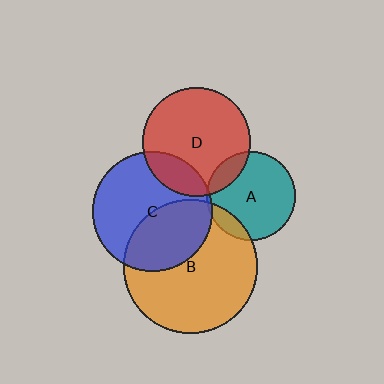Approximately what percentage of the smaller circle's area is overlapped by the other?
Approximately 40%.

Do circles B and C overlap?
Yes.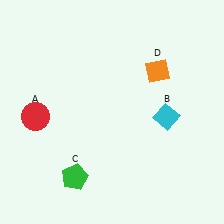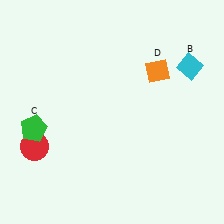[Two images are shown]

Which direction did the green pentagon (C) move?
The green pentagon (C) moved up.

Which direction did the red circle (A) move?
The red circle (A) moved down.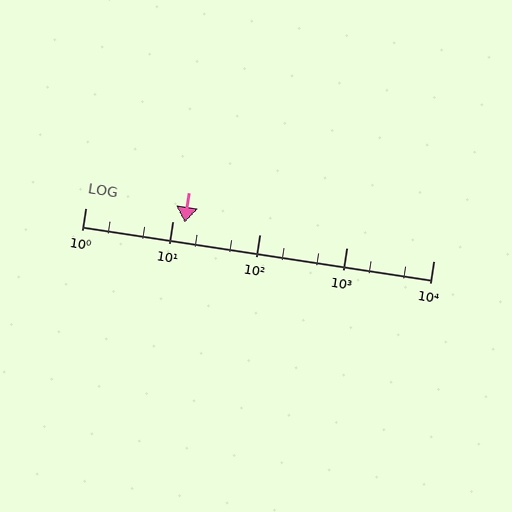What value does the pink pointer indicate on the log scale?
The pointer indicates approximately 14.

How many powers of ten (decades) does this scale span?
The scale spans 4 decades, from 1 to 10000.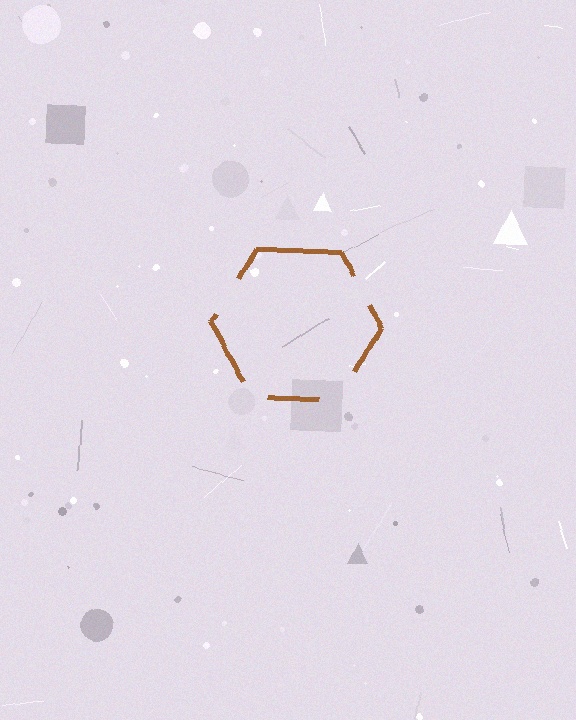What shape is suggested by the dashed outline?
The dashed outline suggests a hexagon.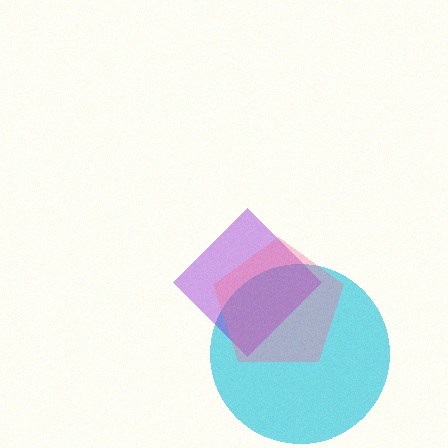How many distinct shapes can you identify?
There are 3 distinct shapes: a cyan circle, a purple diamond, a pink pentagon.